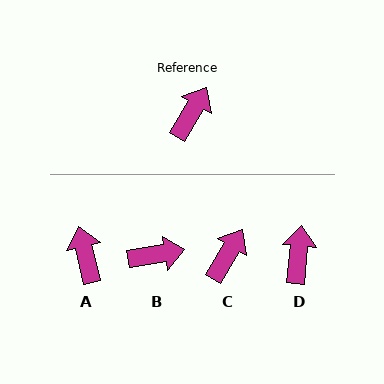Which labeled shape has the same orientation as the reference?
C.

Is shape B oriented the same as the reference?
No, it is off by about 50 degrees.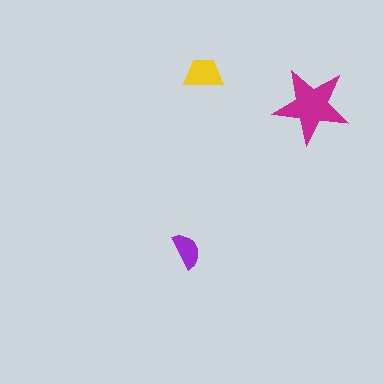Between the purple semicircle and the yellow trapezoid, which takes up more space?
The yellow trapezoid.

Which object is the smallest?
The purple semicircle.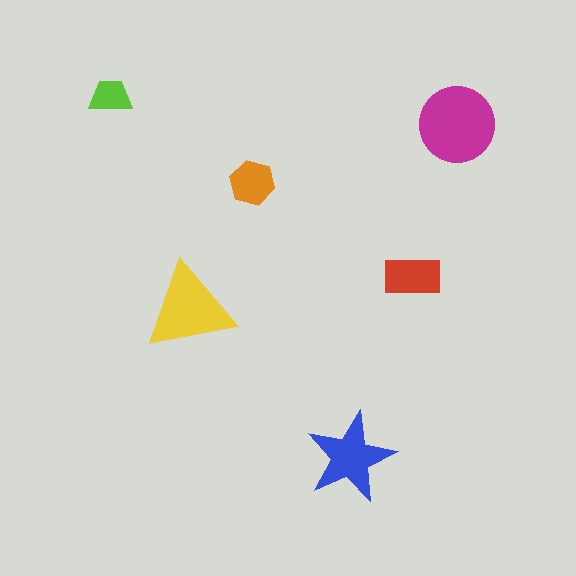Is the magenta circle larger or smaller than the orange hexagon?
Larger.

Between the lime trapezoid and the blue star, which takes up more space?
The blue star.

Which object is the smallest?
The lime trapezoid.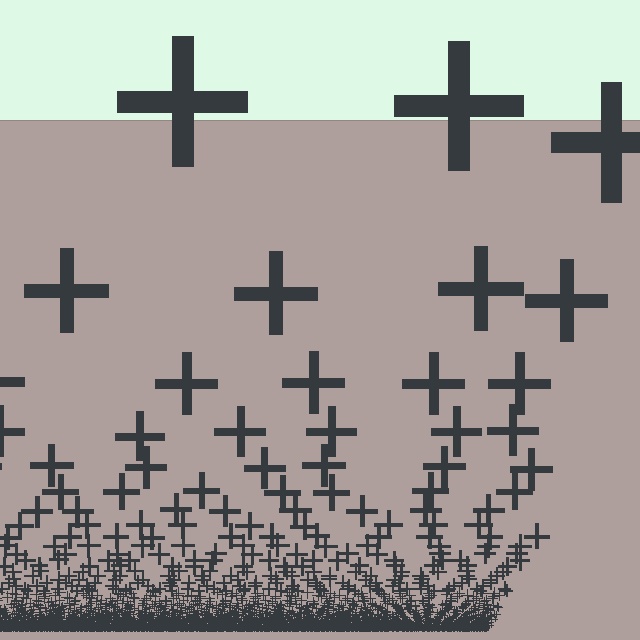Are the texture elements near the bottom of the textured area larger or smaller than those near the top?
Smaller. The gradient is inverted — elements near the bottom are smaller and denser.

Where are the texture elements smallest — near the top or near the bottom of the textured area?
Near the bottom.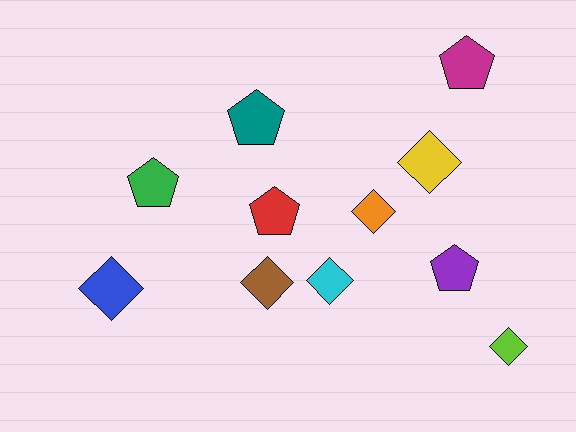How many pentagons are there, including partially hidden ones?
There are 5 pentagons.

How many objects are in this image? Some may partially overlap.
There are 11 objects.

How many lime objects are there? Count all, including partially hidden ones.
There is 1 lime object.